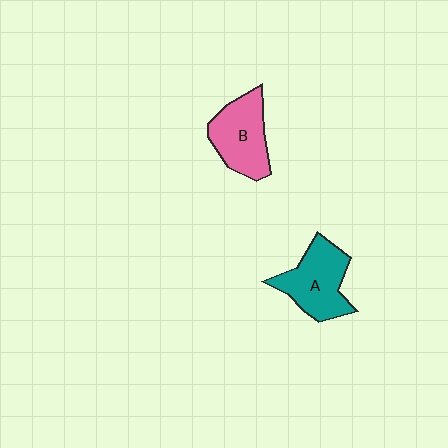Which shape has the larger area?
Shape A (teal).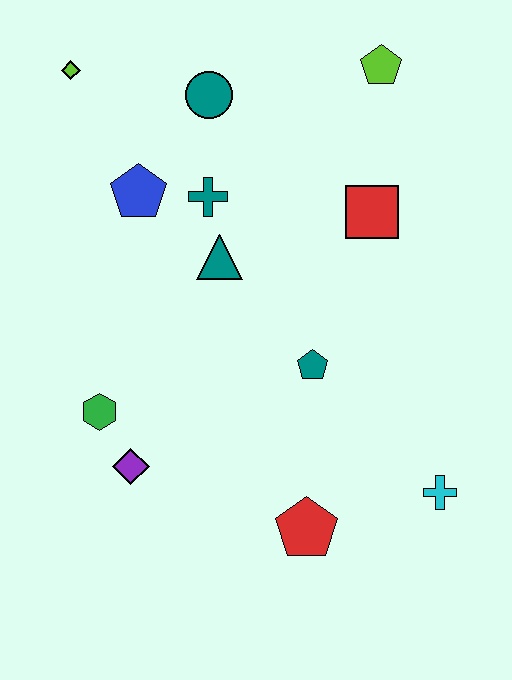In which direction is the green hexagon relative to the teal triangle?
The green hexagon is below the teal triangle.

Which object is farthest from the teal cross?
The cyan cross is farthest from the teal cross.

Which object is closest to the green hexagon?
The purple diamond is closest to the green hexagon.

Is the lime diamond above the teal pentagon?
Yes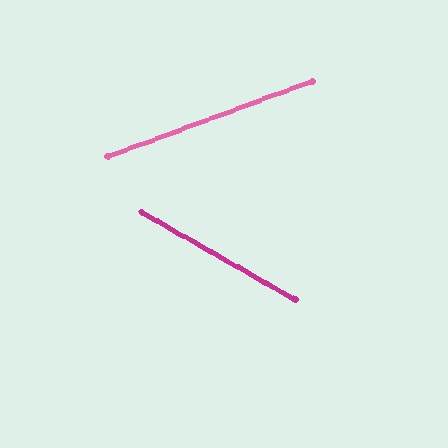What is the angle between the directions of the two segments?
Approximately 50 degrees.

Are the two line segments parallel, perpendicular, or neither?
Neither parallel nor perpendicular — they differ by about 50°.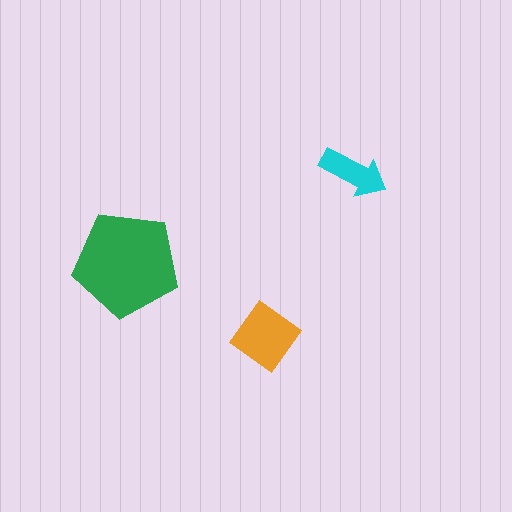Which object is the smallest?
The cyan arrow.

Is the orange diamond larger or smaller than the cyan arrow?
Larger.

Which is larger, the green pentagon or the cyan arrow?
The green pentagon.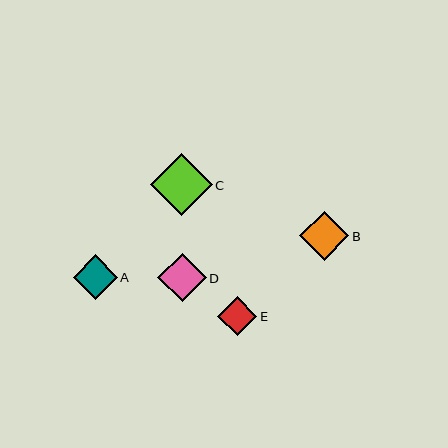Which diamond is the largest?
Diamond C is the largest with a size of approximately 62 pixels.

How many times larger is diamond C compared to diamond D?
Diamond C is approximately 1.3 times the size of diamond D.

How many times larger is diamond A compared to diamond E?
Diamond A is approximately 1.1 times the size of diamond E.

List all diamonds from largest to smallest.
From largest to smallest: C, B, D, A, E.